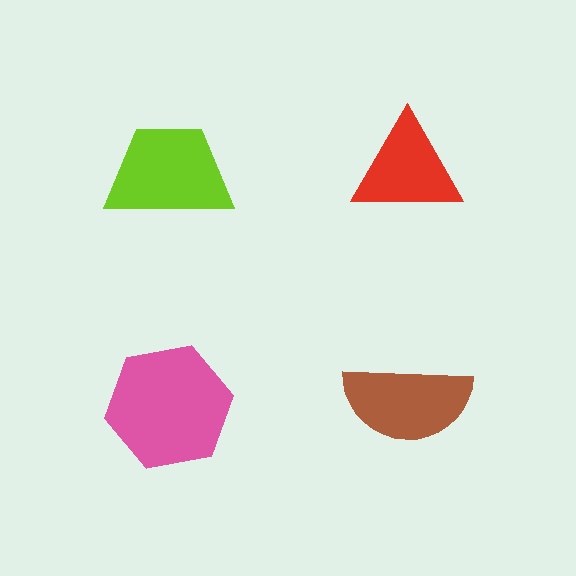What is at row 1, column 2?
A red triangle.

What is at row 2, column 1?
A pink hexagon.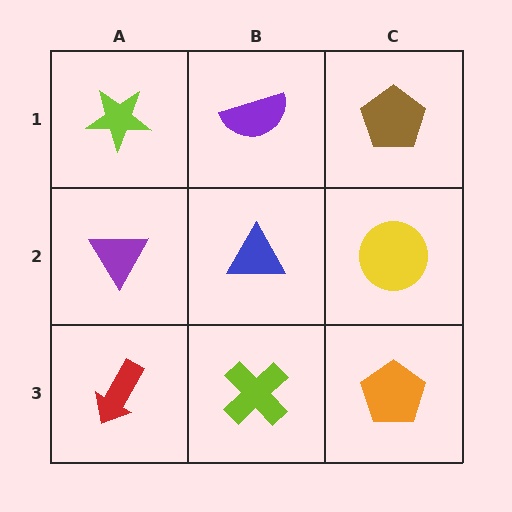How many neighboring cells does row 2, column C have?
3.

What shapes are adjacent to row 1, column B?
A blue triangle (row 2, column B), a lime star (row 1, column A), a brown pentagon (row 1, column C).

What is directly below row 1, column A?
A purple triangle.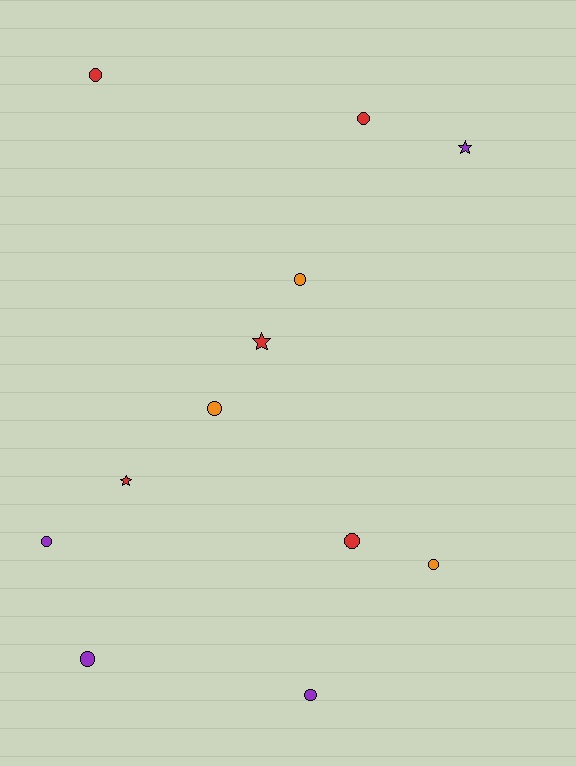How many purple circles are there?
There are 3 purple circles.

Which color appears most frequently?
Red, with 5 objects.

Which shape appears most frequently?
Circle, with 9 objects.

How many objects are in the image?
There are 12 objects.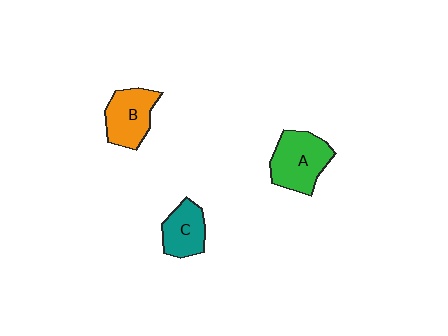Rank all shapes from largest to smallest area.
From largest to smallest: A (green), B (orange), C (teal).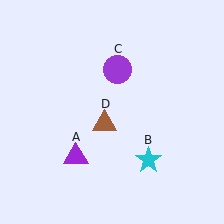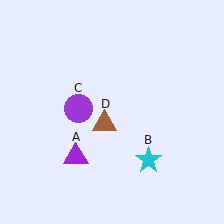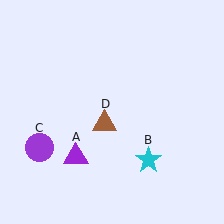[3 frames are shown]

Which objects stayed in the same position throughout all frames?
Purple triangle (object A) and cyan star (object B) and brown triangle (object D) remained stationary.